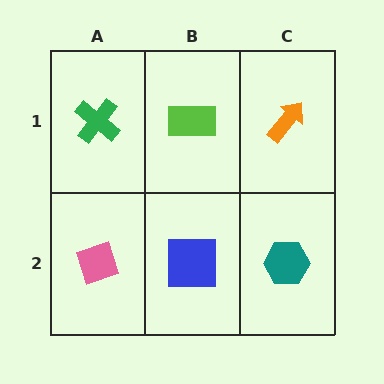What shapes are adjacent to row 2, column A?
A green cross (row 1, column A), a blue square (row 2, column B).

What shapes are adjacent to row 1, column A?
A pink diamond (row 2, column A), a lime rectangle (row 1, column B).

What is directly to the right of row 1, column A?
A lime rectangle.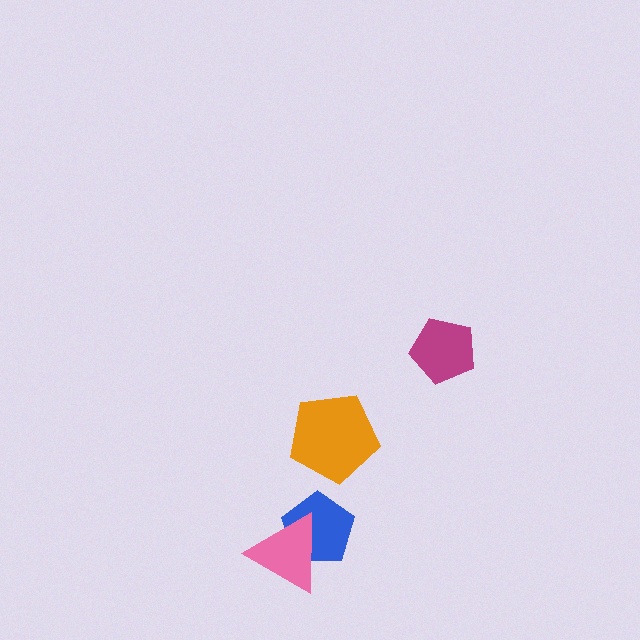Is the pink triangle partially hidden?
No, no other shape covers it.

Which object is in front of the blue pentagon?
The pink triangle is in front of the blue pentagon.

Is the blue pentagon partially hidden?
Yes, it is partially covered by another shape.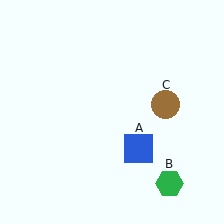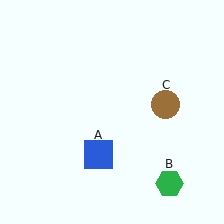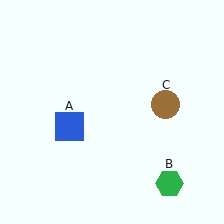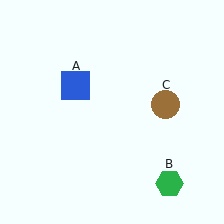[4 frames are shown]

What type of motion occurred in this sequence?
The blue square (object A) rotated clockwise around the center of the scene.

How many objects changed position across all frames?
1 object changed position: blue square (object A).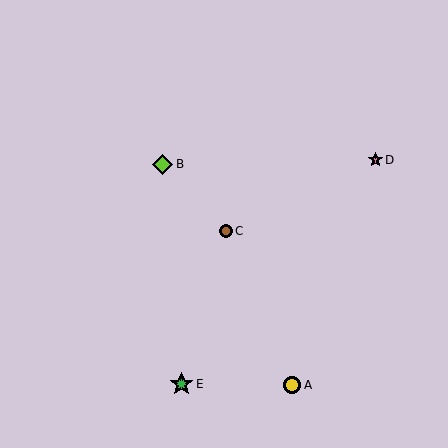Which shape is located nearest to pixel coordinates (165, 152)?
The lime diamond (labeled B) at (163, 164) is nearest to that location.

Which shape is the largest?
The green star (labeled E) is the largest.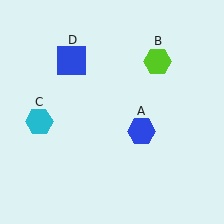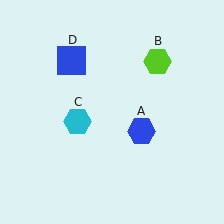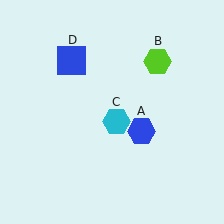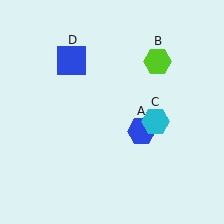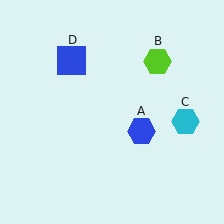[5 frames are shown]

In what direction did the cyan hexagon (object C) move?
The cyan hexagon (object C) moved right.